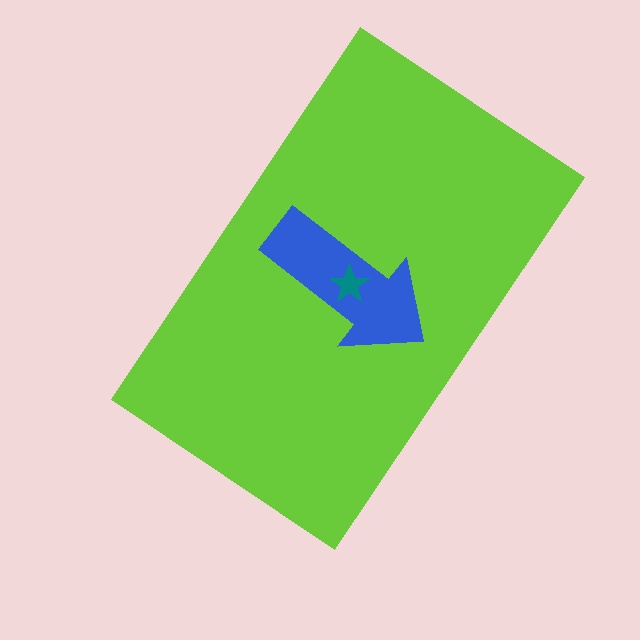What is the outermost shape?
The lime rectangle.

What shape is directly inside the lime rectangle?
The blue arrow.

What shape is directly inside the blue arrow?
The teal star.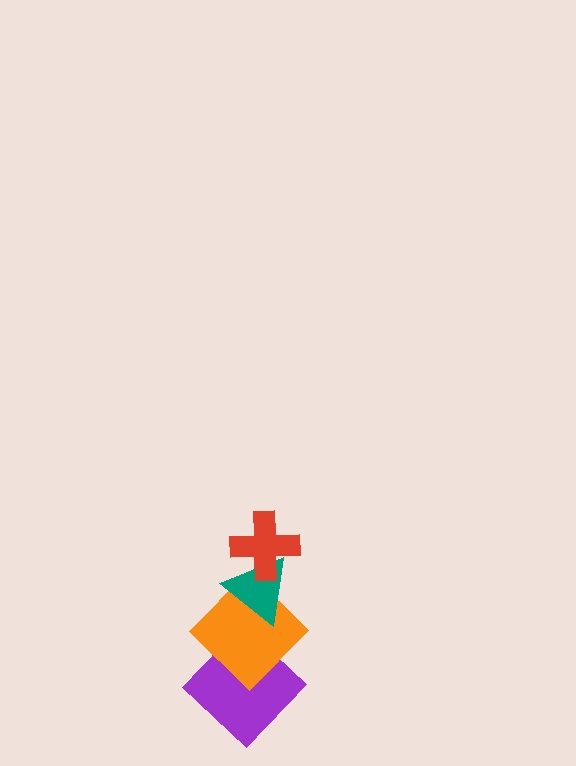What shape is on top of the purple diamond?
The orange diamond is on top of the purple diamond.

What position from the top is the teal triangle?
The teal triangle is 2nd from the top.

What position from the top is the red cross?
The red cross is 1st from the top.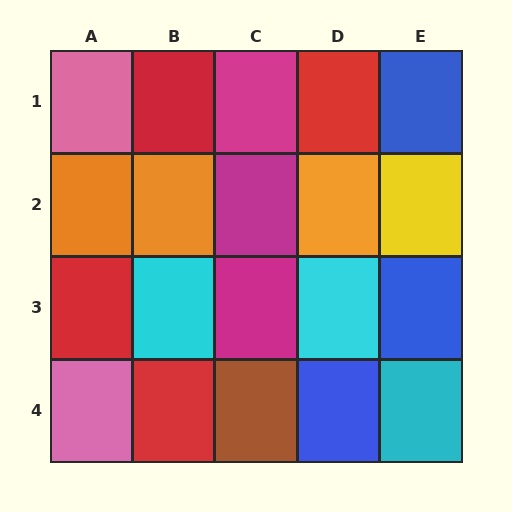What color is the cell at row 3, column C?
Magenta.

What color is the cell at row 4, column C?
Brown.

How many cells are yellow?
1 cell is yellow.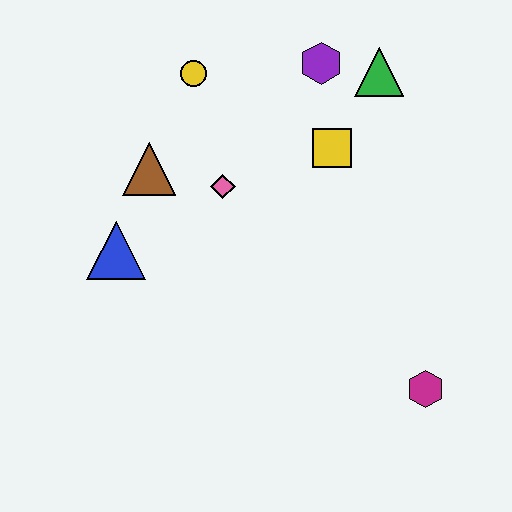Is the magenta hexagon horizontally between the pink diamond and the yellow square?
No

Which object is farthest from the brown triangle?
The magenta hexagon is farthest from the brown triangle.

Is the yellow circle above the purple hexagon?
No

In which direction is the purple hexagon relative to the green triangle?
The purple hexagon is to the left of the green triangle.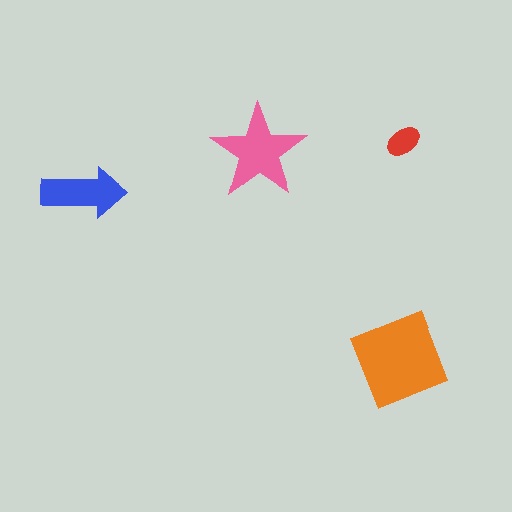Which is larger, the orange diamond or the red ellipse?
The orange diamond.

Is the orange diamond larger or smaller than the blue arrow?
Larger.